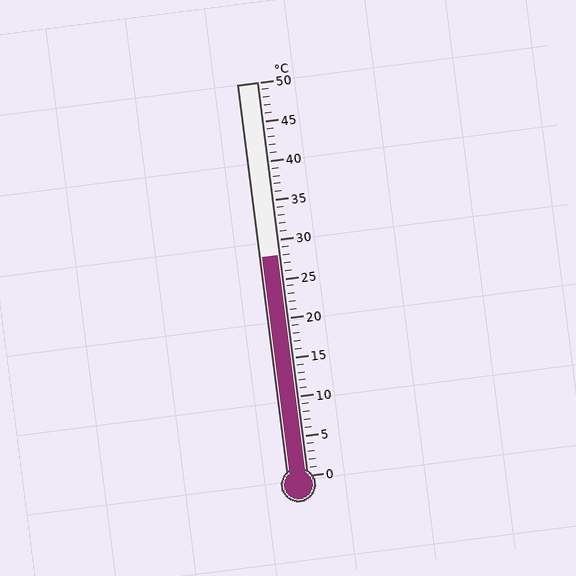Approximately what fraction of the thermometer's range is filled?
The thermometer is filled to approximately 55% of its range.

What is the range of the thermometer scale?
The thermometer scale ranges from 0°C to 50°C.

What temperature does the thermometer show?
The thermometer shows approximately 28°C.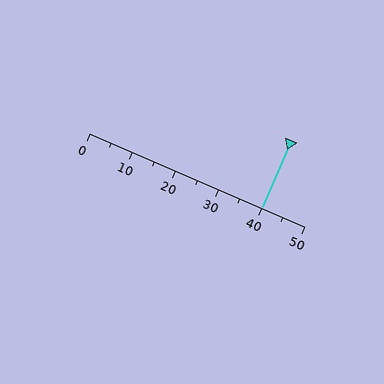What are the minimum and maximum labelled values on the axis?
The axis runs from 0 to 50.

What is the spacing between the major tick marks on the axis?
The major ticks are spaced 10 apart.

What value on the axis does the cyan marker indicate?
The marker indicates approximately 40.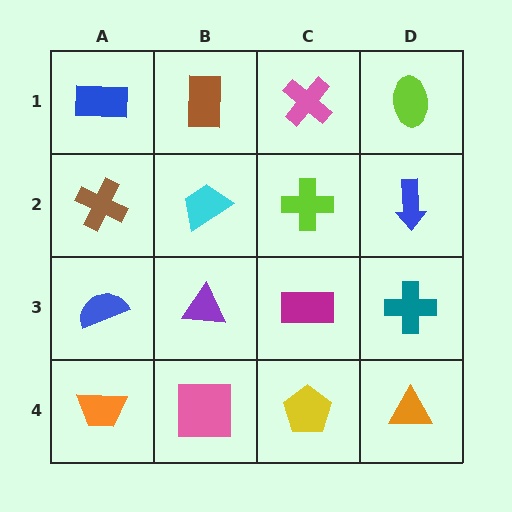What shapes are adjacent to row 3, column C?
A lime cross (row 2, column C), a yellow pentagon (row 4, column C), a purple triangle (row 3, column B), a teal cross (row 3, column D).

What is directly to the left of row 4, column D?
A yellow pentagon.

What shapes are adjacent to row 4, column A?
A blue semicircle (row 3, column A), a pink square (row 4, column B).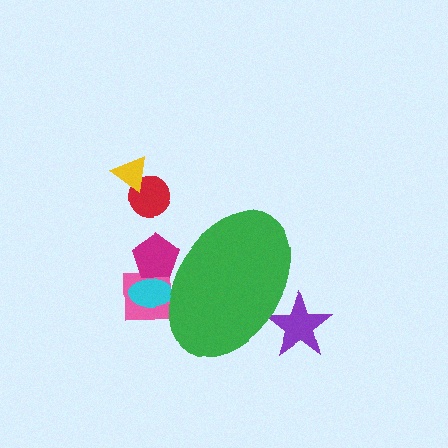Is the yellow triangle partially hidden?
No, the yellow triangle is fully visible.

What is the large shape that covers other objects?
A green ellipse.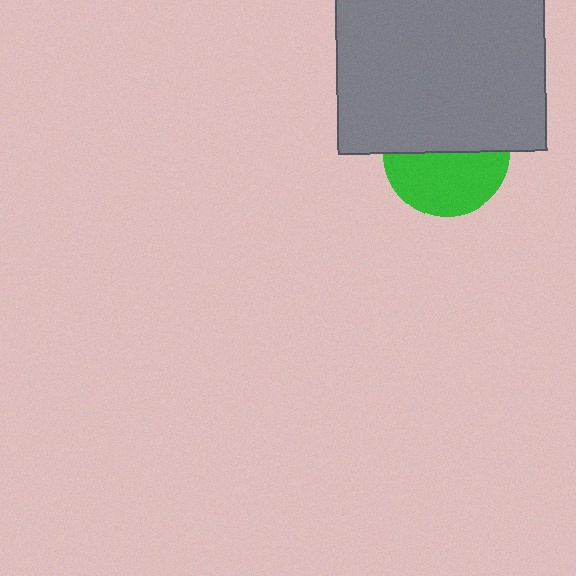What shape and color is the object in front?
The object in front is a gray square.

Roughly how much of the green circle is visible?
About half of it is visible (roughly 51%).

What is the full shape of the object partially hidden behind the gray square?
The partially hidden object is a green circle.